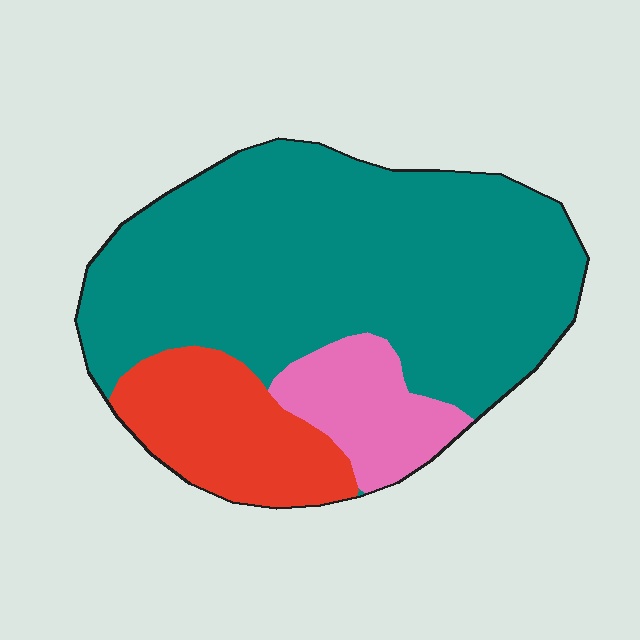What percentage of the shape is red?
Red takes up between a sixth and a third of the shape.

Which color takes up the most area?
Teal, at roughly 70%.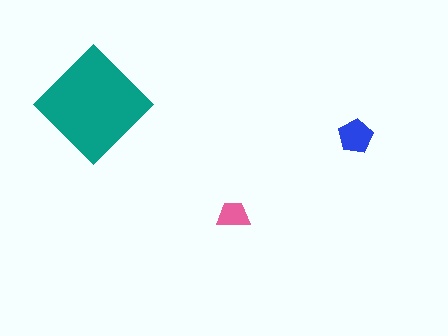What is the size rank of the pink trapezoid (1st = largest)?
3rd.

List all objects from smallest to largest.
The pink trapezoid, the blue pentagon, the teal diamond.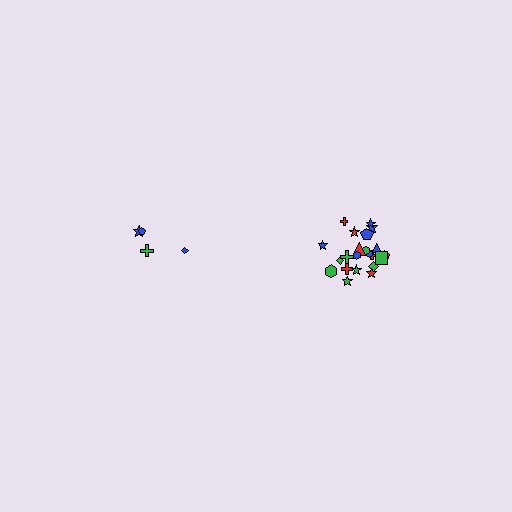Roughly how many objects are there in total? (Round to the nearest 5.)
Roughly 25 objects in total.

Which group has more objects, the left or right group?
The right group.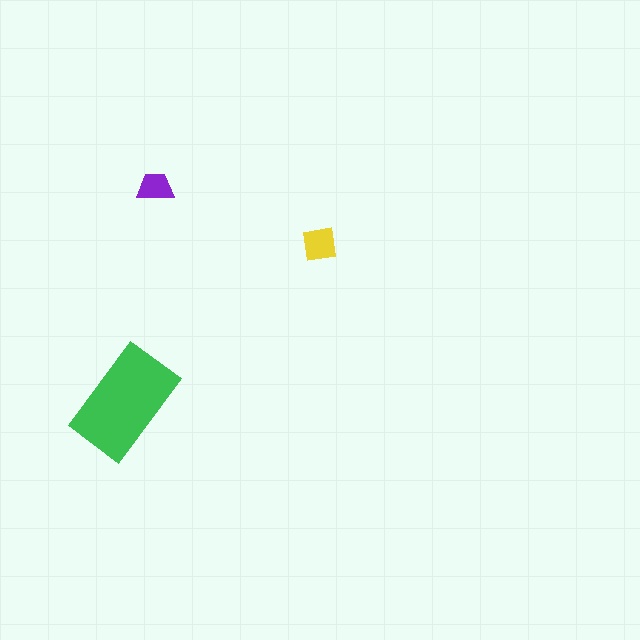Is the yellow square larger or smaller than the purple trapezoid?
Larger.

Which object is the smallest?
The purple trapezoid.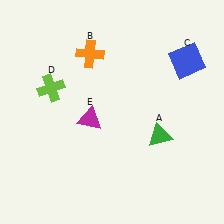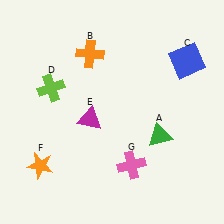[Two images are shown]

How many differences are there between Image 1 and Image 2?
There are 2 differences between the two images.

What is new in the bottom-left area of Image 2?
An orange star (F) was added in the bottom-left area of Image 2.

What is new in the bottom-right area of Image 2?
A pink cross (G) was added in the bottom-right area of Image 2.